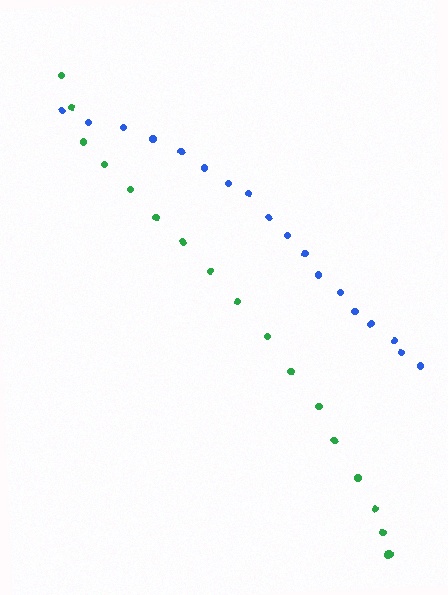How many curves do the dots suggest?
There are 2 distinct paths.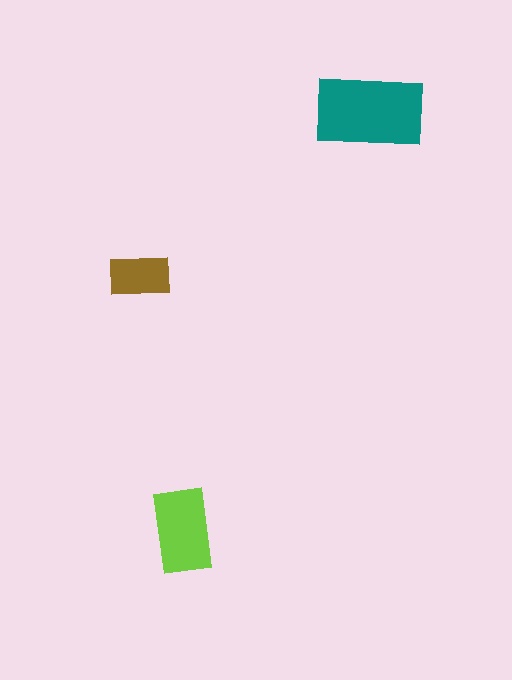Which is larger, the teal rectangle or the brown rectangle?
The teal one.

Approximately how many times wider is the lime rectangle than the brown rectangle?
About 1.5 times wider.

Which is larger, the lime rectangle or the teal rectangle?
The teal one.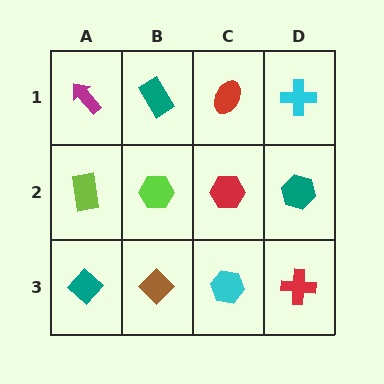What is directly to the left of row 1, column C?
A teal rectangle.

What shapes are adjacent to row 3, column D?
A teal hexagon (row 2, column D), a cyan hexagon (row 3, column C).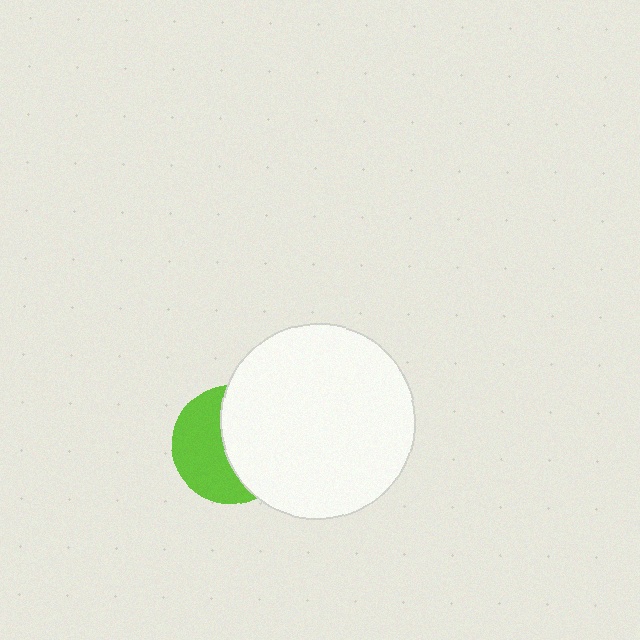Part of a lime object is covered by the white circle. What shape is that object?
It is a circle.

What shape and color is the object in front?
The object in front is a white circle.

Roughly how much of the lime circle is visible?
About half of it is visible (roughly 49%).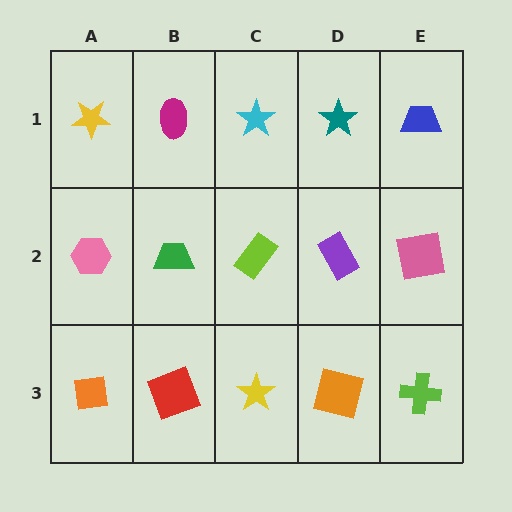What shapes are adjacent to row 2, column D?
A teal star (row 1, column D), an orange square (row 3, column D), a lime rectangle (row 2, column C), a pink square (row 2, column E).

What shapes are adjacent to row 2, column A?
A yellow star (row 1, column A), an orange square (row 3, column A), a green trapezoid (row 2, column B).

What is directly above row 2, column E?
A blue trapezoid.